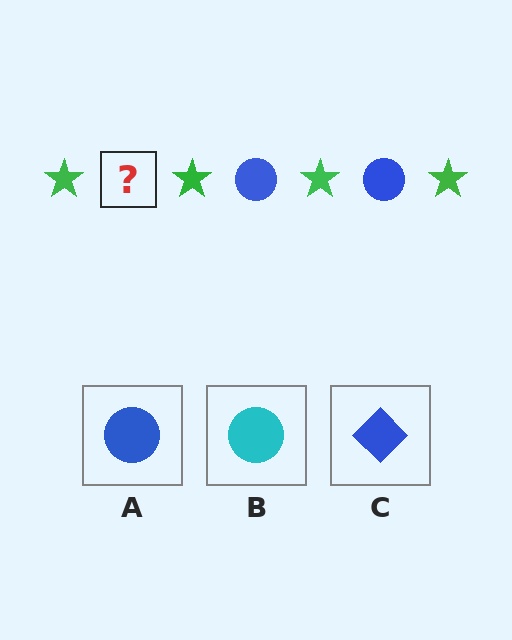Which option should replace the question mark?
Option A.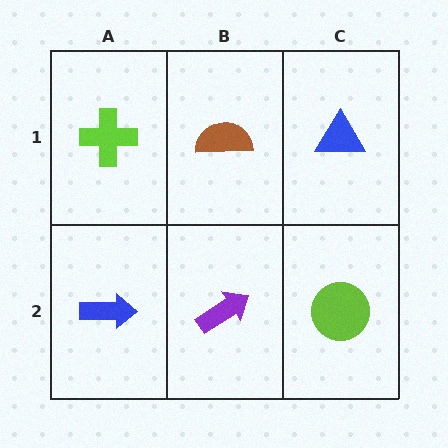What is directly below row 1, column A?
A blue arrow.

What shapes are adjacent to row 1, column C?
A lime circle (row 2, column C), a brown semicircle (row 1, column B).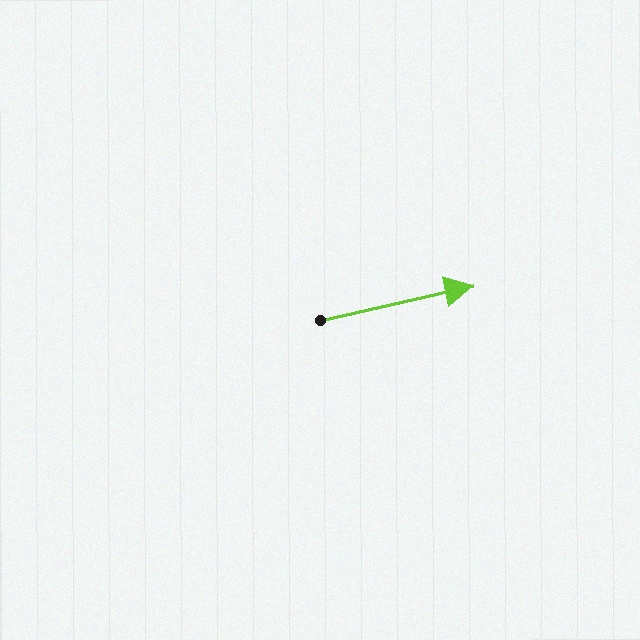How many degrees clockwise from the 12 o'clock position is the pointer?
Approximately 77 degrees.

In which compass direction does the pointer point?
East.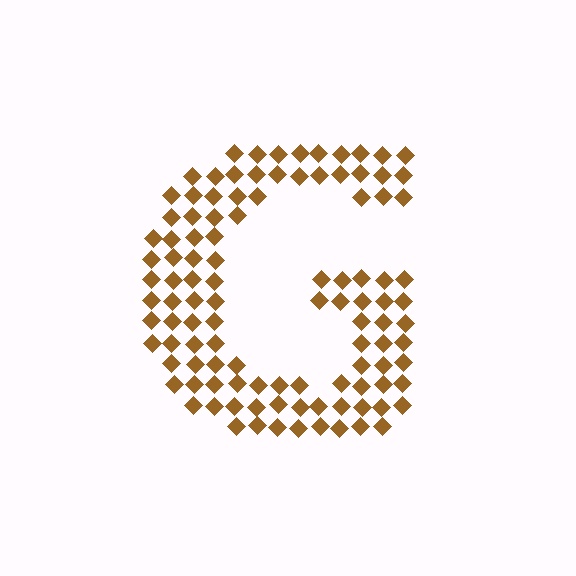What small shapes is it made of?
It is made of small diamonds.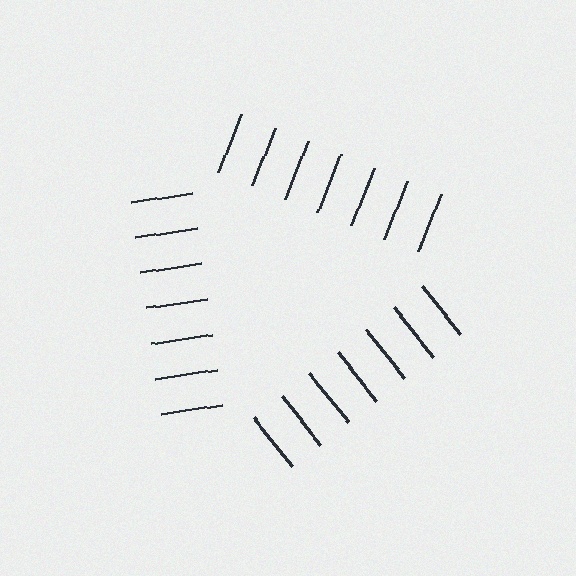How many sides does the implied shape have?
3 sides — the line-ends trace a triangle.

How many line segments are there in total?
21 — 7 along each of the 3 edges.